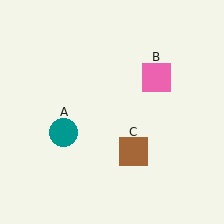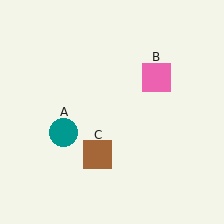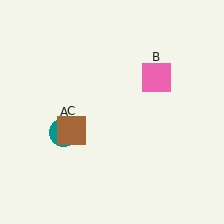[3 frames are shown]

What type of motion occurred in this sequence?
The brown square (object C) rotated clockwise around the center of the scene.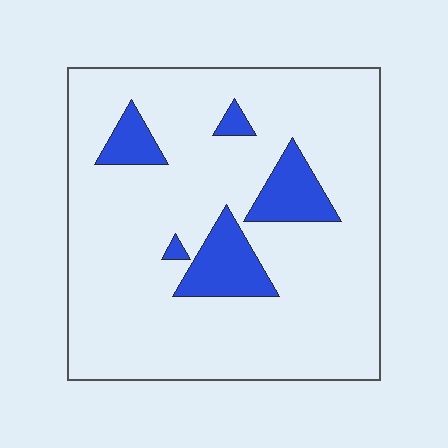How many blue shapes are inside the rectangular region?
5.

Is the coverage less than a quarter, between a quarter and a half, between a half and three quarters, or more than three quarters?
Less than a quarter.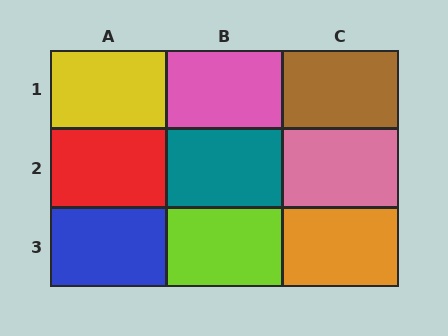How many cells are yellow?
1 cell is yellow.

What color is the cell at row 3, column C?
Orange.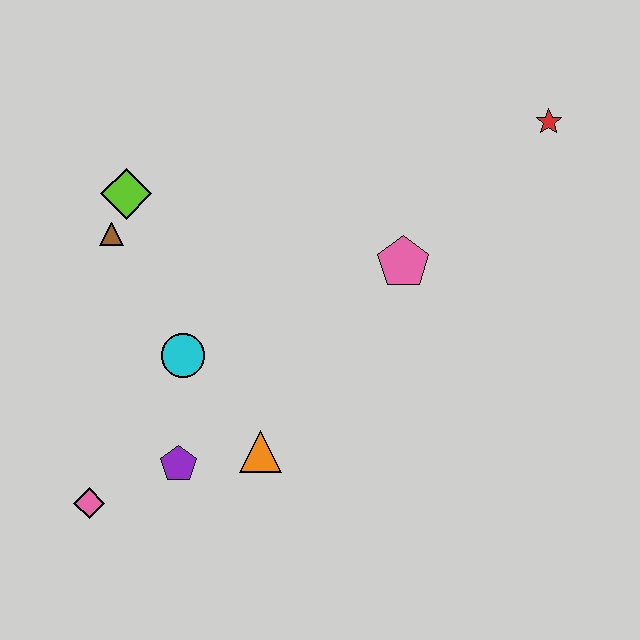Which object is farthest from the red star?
The pink diamond is farthest from the red star.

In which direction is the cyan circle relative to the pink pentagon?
The cyan circle is to the left of the pink pentagon.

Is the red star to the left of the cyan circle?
No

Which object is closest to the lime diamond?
The brown triangle is closest to the lime diamond.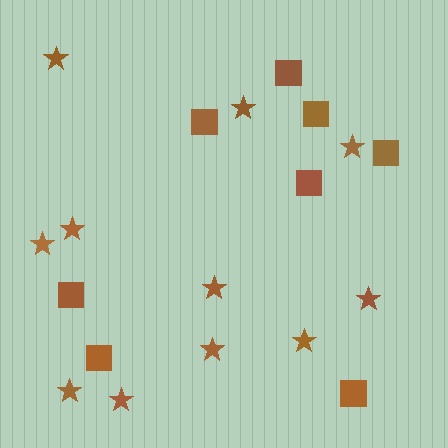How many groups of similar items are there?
There are 2 groups: one group of stars (11) and one group of squares (8).